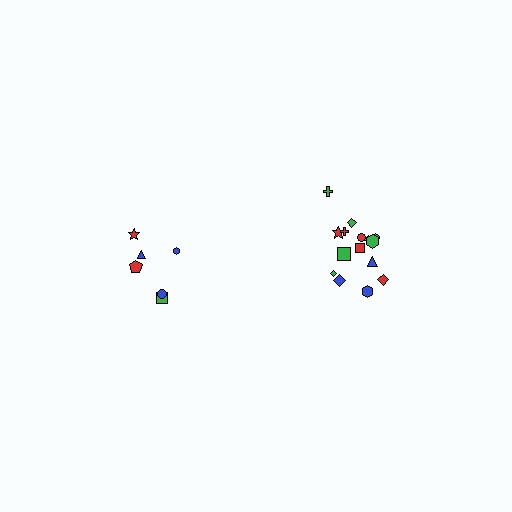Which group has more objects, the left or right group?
The right group.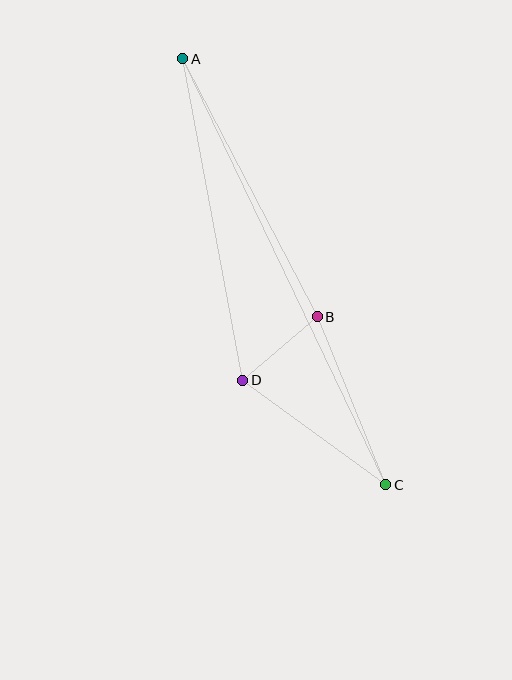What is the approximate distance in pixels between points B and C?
The distance between B and C is approximately 181 pixels.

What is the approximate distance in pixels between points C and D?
The distance between C and D is approximately 177 pixels.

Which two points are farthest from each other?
Points A and C are farthest from each other.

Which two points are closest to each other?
Points B and D are closest to each other.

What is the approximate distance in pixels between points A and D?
The distance between A and D is approximately 327 pixels.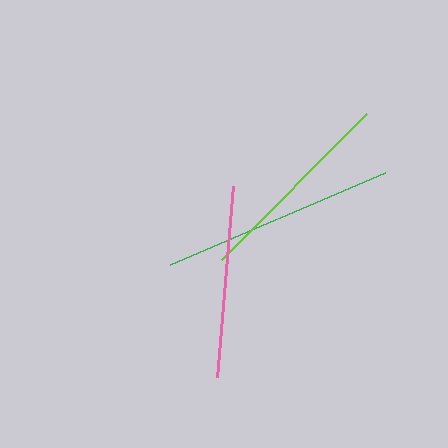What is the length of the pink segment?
The pink segment is approximately 192 pixels long.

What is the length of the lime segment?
The lime segment is approximately 205 pixels long.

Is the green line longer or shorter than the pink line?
The green line is longer than the pink line.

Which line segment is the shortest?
The pink line is the shortest at approximately 192 pixels.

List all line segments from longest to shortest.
From longest to shortest: green, lime, pink.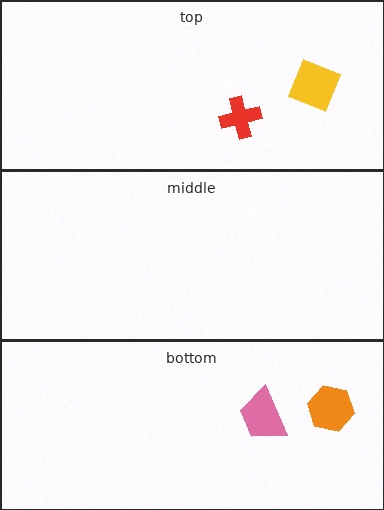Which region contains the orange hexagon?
The bottom region.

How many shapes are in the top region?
2.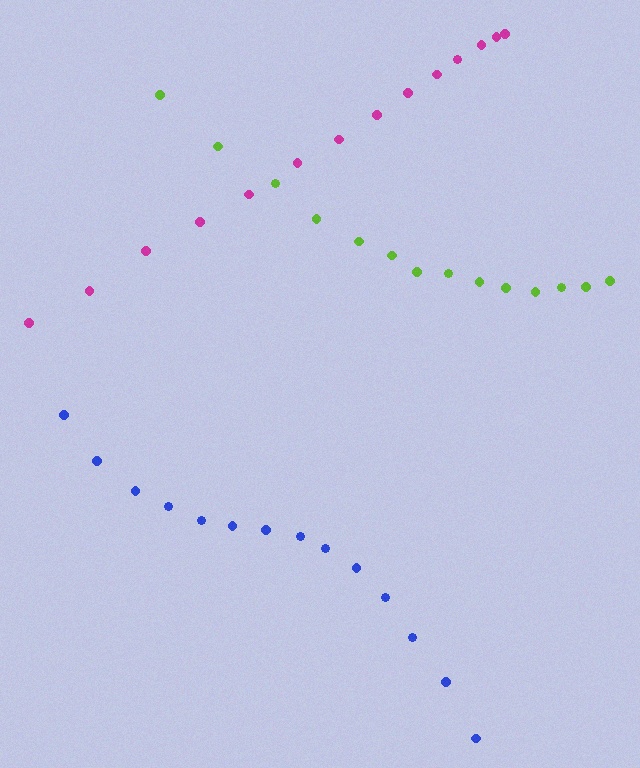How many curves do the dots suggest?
There are 3 distinct paths.